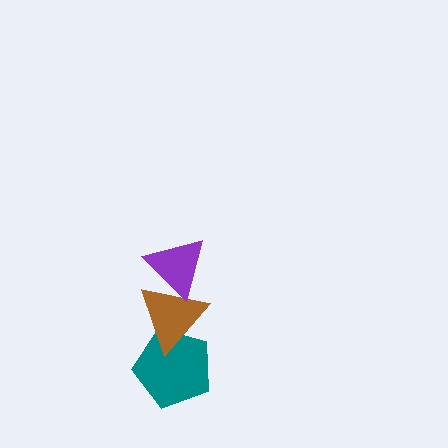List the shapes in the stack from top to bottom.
From top to bottom: the purple triangle, the brown triangle, the teal pentagon.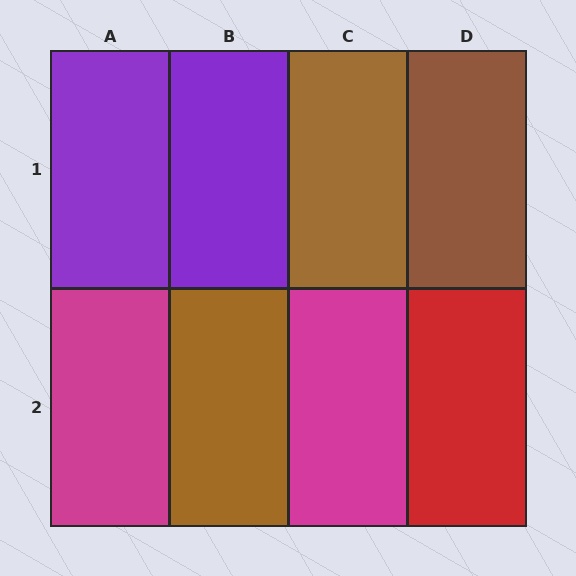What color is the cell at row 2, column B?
Brown.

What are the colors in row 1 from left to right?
Purple, purple, brown, brown.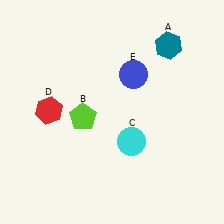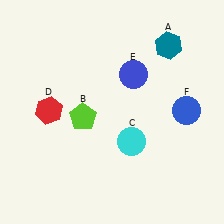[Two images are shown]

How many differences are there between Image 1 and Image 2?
There is 1 difference between the two images.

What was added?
A blue circle (F) was added in Image 2.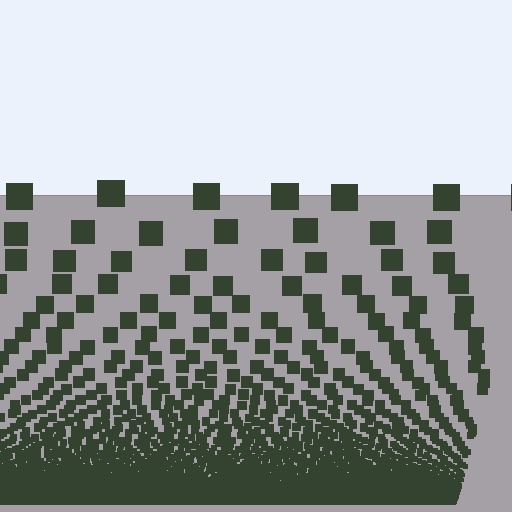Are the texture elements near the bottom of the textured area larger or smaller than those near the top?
Smaller. The gradient is inverted — elements near the bottom are smaller and denser.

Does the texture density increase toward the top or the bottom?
Density increases toward the bottom.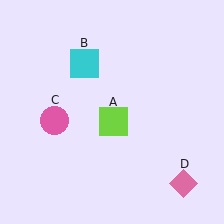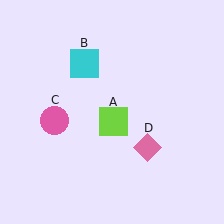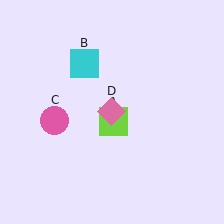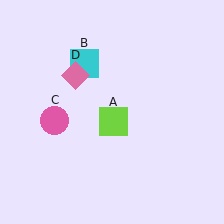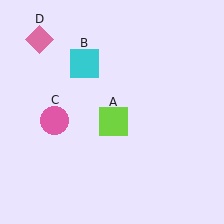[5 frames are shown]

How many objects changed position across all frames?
1 object changed position: pink diamond (object D).